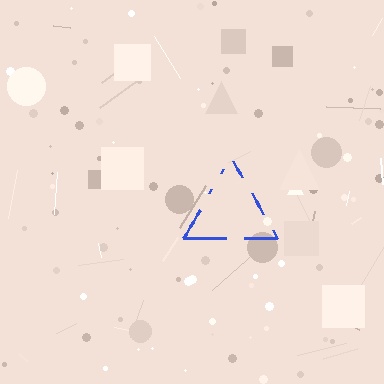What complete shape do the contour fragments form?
The contour fragments form a triangle.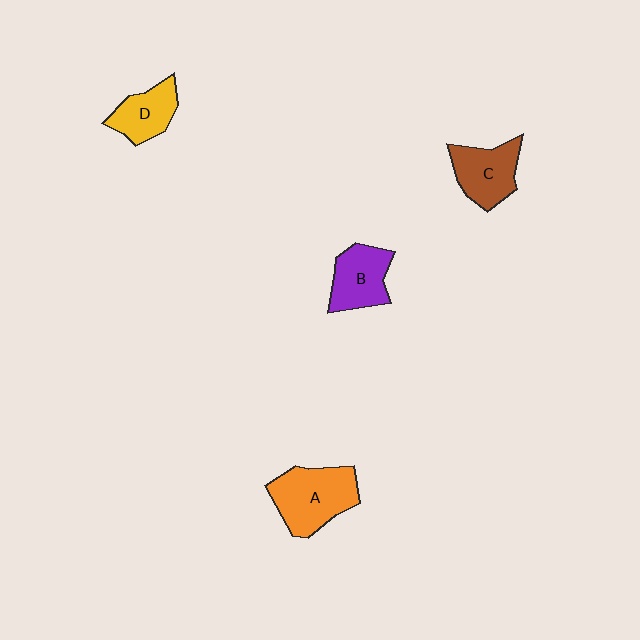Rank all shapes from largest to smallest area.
From largest to smallest: A (orange), C (brown), B (purple), D (yellow).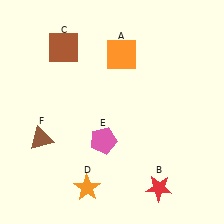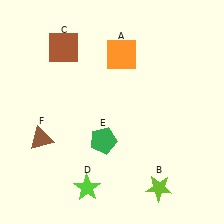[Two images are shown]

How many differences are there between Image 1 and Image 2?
There are 3 differences between the two images.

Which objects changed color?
B changed from red to lime. D changed from orange to lime. E changed from pink to green.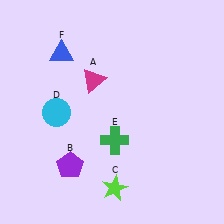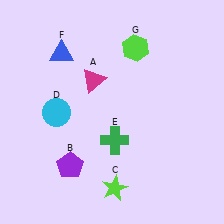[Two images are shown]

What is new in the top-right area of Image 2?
A lime hexagon (G) was added in the top-right area of Image 2.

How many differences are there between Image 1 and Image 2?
There is 1 difference between the two images.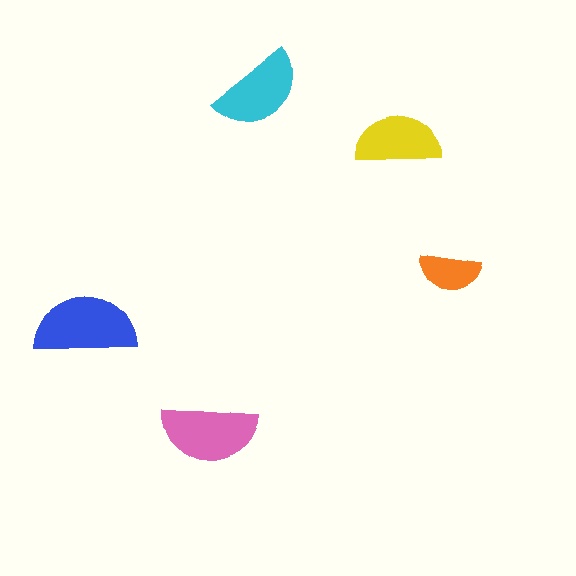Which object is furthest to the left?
The blue semicircle is leftmost.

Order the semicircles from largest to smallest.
the blue one, the pink one, the cyan one, the yellow one, the orange one.